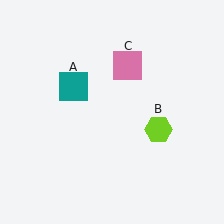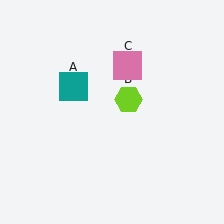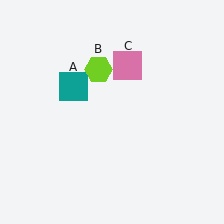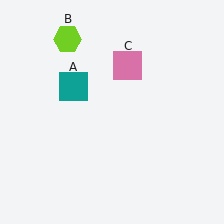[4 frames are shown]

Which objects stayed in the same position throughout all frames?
Teal square (object A) and pink square (object C) remained stationary.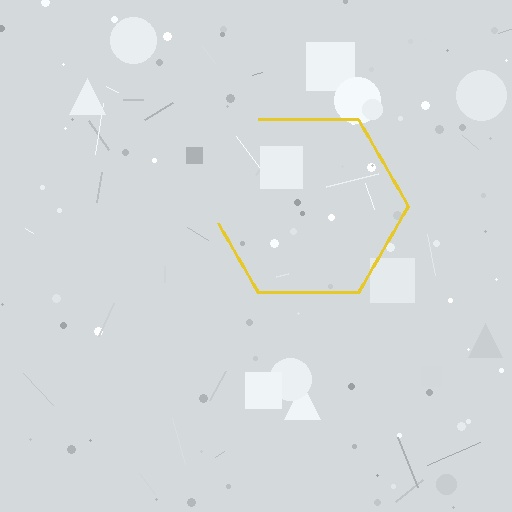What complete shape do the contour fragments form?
The contour fragments form a hexagon.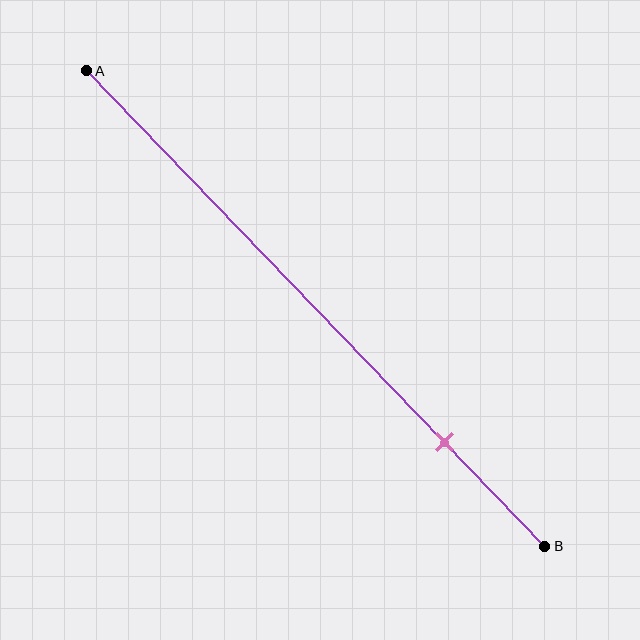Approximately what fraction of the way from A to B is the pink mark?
The pink mark is approximately 80% of the way from A to B.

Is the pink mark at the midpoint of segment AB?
No, the mark is at about 80% from A, not at the 50% midpoint.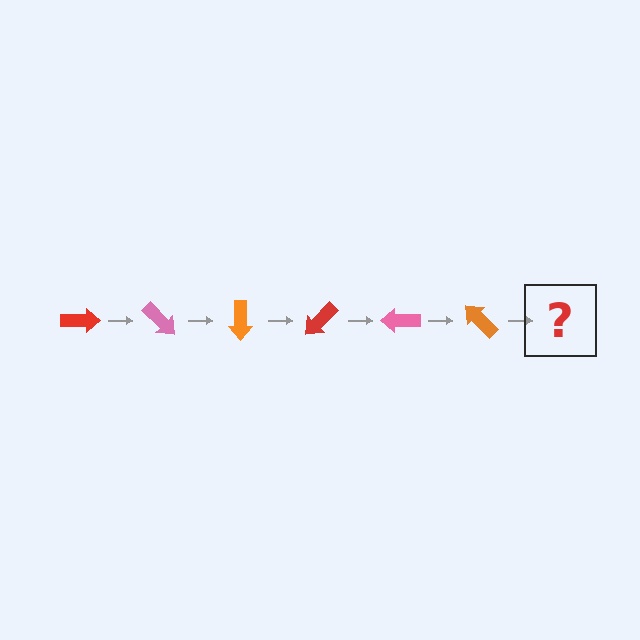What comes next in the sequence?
The next element should be a red arrow, rotated 270 degrees from the start.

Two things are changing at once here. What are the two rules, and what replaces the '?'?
The two rules are that it rotates 45 degrees each step and the color cycles through red, pink, and orange. The '?' should be a red arrow, rotated 270 degrees from the start.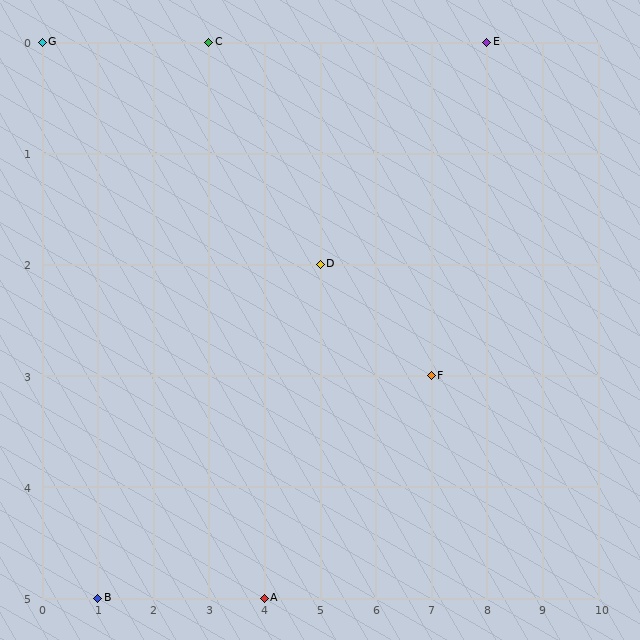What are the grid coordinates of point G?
Point G is at grid coordinates (0, 0).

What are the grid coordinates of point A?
Point A is at grid coordinates (4, 5).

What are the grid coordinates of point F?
Point F is at grid coordinates (7, 3).